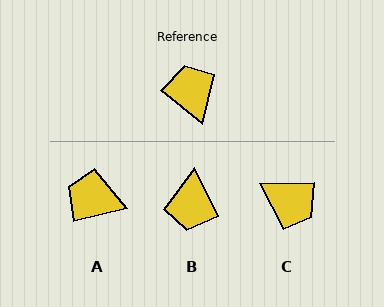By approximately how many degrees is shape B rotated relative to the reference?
Approximately 156 degrees counter-clockwise.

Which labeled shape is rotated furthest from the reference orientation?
B, about 156 degrees away.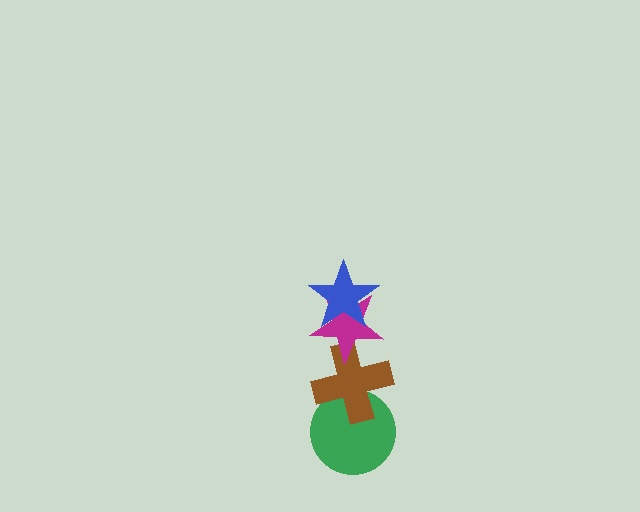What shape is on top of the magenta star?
The blue star is on top of the magenta star.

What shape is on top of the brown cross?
The magenta star is on top of the brown cross.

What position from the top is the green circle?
The green circle is 4th from the top.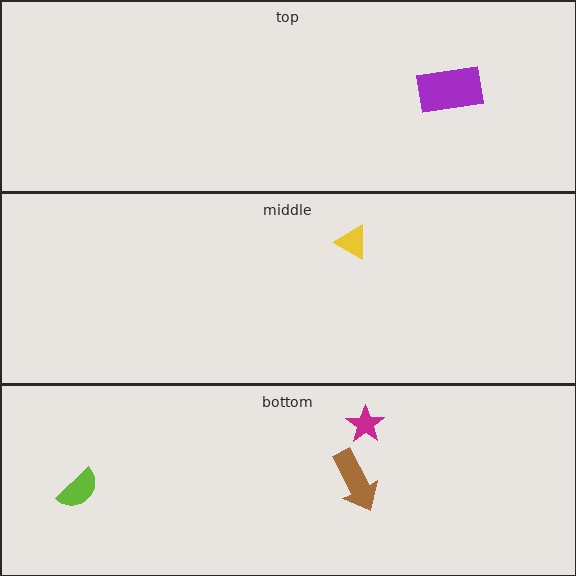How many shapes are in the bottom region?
3.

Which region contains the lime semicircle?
The bottom region.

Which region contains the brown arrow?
The bottom region.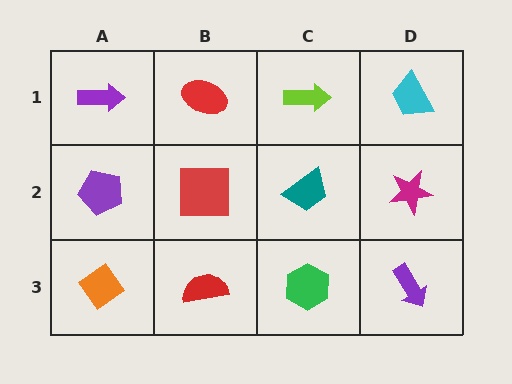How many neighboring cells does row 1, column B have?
3.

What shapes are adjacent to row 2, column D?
A cyan trapezoid (row 1, column D), a purple arrow (row 3, column D), a teal trapezoid (row 2, column C).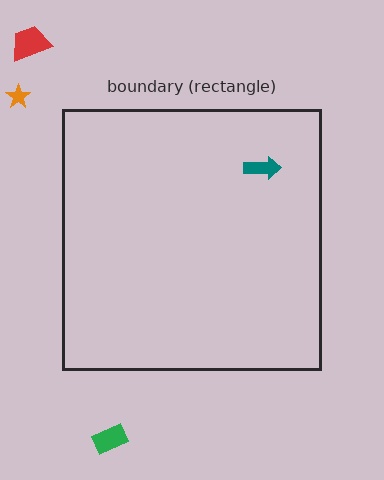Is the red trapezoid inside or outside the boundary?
Outside.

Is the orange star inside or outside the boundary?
Outside.